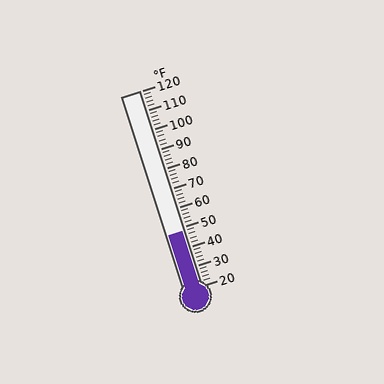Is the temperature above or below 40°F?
The temperature is above 40°F.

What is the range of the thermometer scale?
The thermometer scale ranges from 20°F to 120°F.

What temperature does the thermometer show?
The thermometer shows approximately 48°F.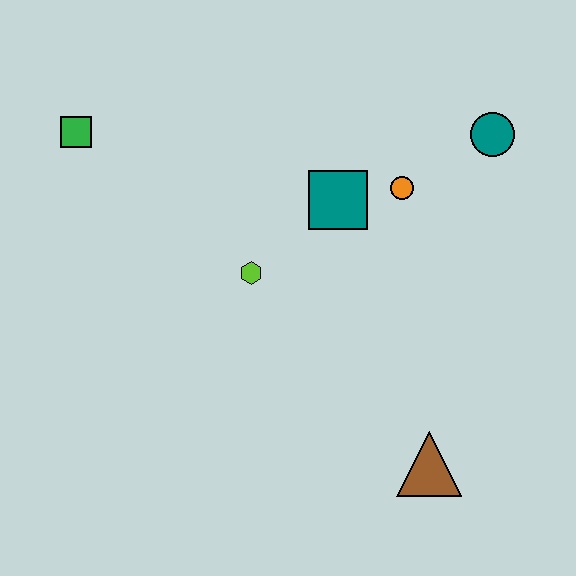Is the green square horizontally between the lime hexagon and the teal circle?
No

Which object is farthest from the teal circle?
The green square is farthest from the teal circle.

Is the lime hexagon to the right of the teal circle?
No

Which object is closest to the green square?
The lime hexagon is closest to the green square.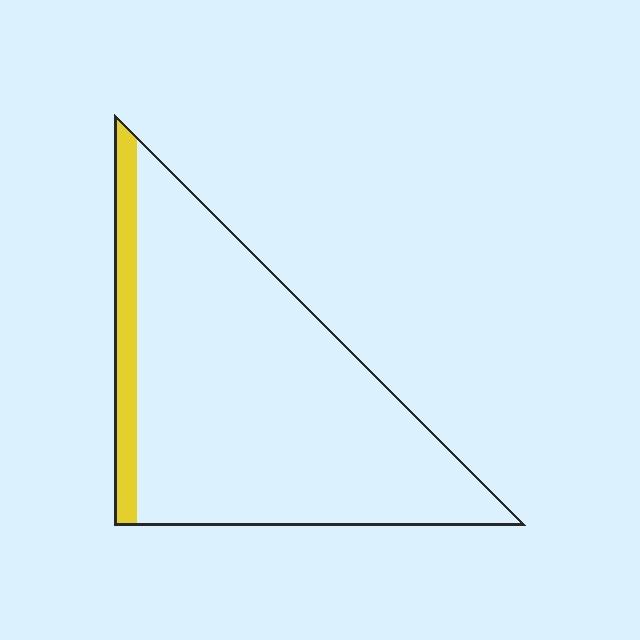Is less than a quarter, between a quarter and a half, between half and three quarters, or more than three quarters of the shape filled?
Less than a quarter.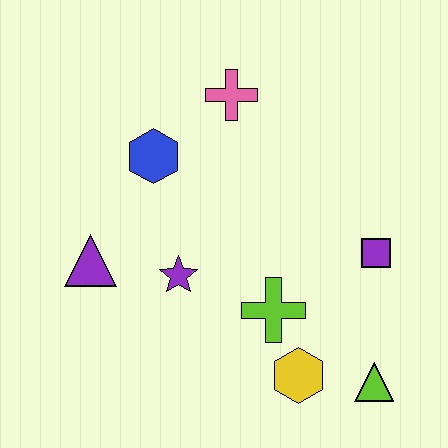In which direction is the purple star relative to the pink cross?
The purple star is below the pink cross.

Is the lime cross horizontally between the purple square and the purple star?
Yes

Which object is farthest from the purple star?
The lime triangle is farthest from the purple star.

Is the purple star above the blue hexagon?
No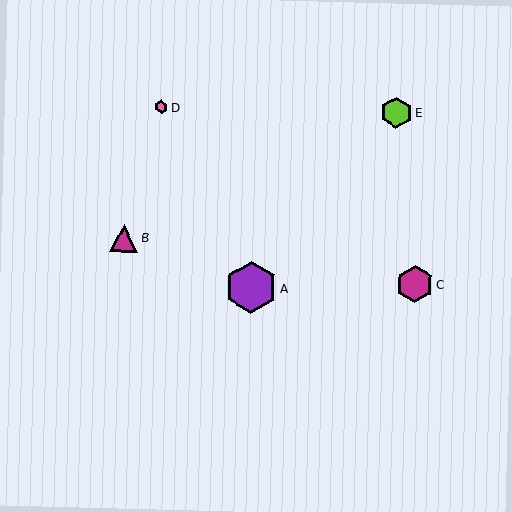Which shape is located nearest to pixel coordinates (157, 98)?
The pink hexagon (labeled D) at (161, 107) is nearest to that location.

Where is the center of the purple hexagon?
The center of the purple hexagon is at (251, 288).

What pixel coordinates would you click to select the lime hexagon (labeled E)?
Click at (396, 113) to select the lime hexagon E.